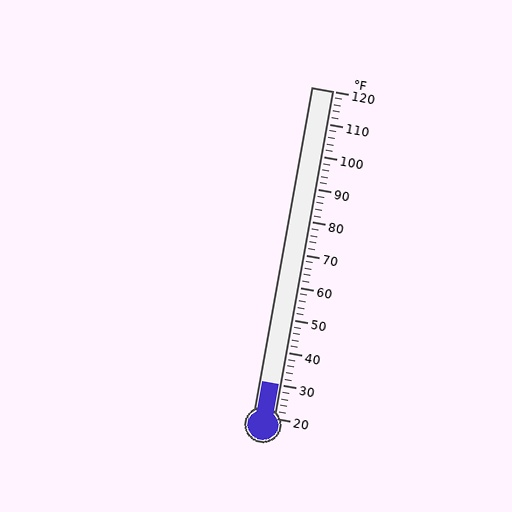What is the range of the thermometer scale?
The thermometer scale ranges from 20°F to 120°F.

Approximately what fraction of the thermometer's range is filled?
The thermometer is filled to approximately 10% of its range.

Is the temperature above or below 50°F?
The temperature is below 50°F.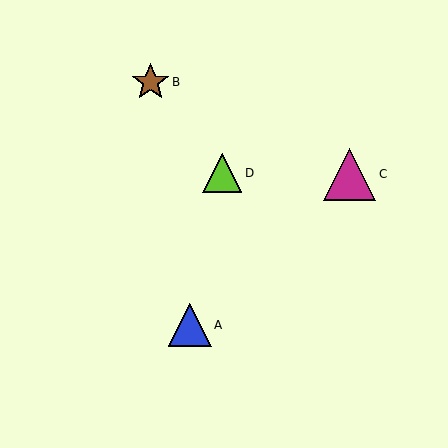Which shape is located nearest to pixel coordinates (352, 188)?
The magenta triangle (labeled C) at (350, 174) is nearest to that location.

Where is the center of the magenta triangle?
The center of the magenta triangle is at (350, 174).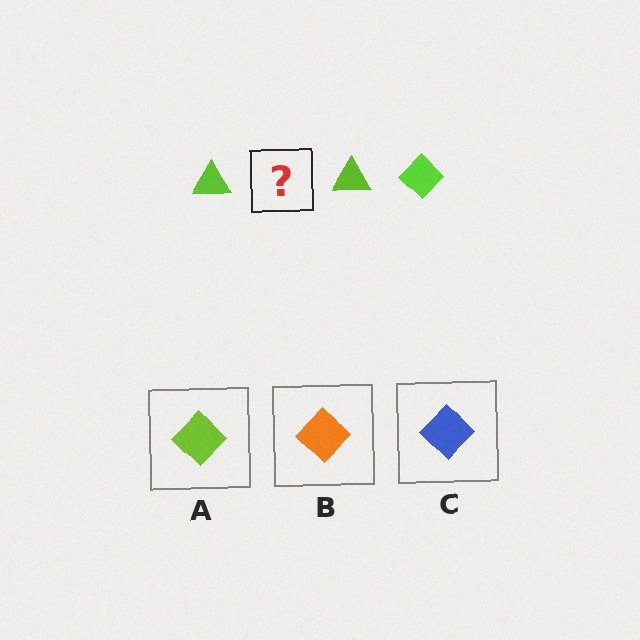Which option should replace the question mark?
Option A.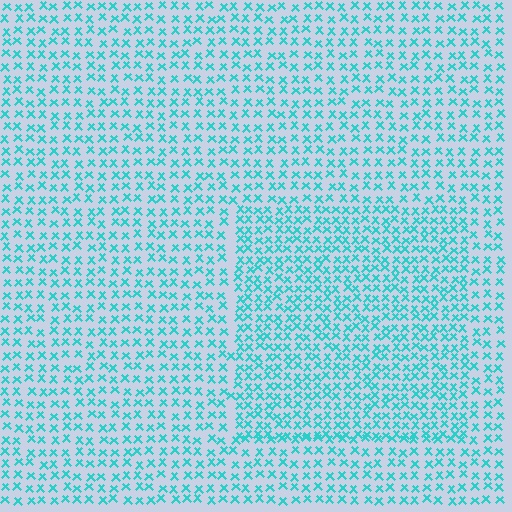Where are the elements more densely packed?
The elements are more densely packed inside the rectangle boundary.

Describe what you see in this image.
The image contains small cyan elements arranged at two different densities. A rectangle-shaped region is visible where the elements are more densely packed than the surrounding area.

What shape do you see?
I see a rectangle.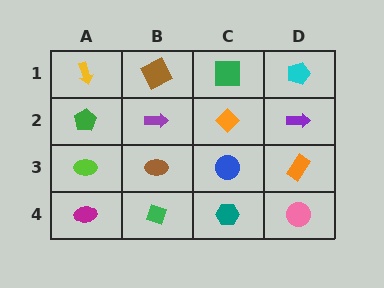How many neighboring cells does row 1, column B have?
3.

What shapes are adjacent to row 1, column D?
A purple arrow (row 2, column D), a green square (row 1, column C).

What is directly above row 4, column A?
A lime ellipse.